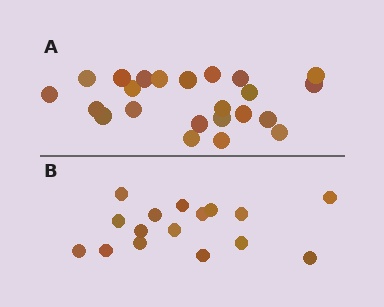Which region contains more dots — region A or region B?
Region A (the top region) has more dots.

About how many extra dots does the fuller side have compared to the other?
Region A has roughly 8 or so more dots than region B.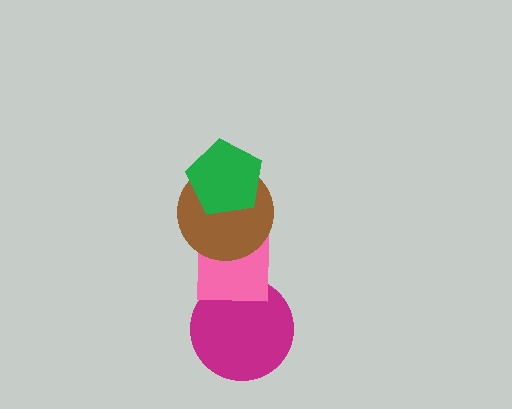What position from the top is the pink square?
The pink square is 3rd from the top.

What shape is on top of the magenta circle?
The pink square is on top of the magenta circle.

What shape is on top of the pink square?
The brown circle is on top of the pink square.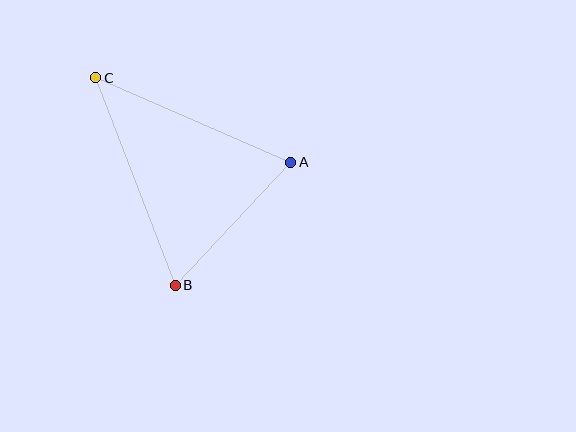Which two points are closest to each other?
Points A and B are closest to each other.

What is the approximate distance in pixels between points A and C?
The distance between A and C is approximately 212 pixels.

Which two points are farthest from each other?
Points B and C are farthest from each other.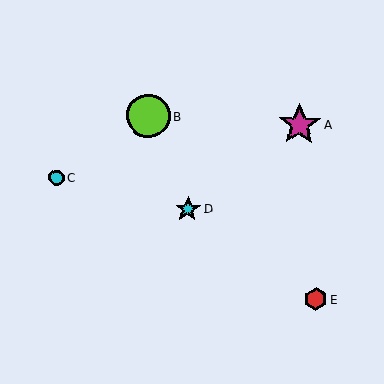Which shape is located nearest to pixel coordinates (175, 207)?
The cyan star (labeled D) at (188, 209) is nearest to that location.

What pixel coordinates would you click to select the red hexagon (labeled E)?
Click at (315, 299) to select the red hexagon E.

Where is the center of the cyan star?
The center of the cyan star is at (188, 209).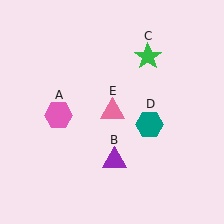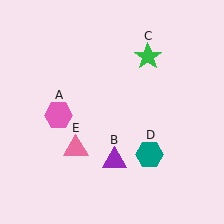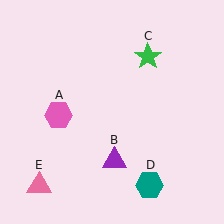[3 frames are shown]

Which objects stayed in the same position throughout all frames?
Pink hexagon (object A) and purple triangle (object B) and green star (object C) remained stationary.